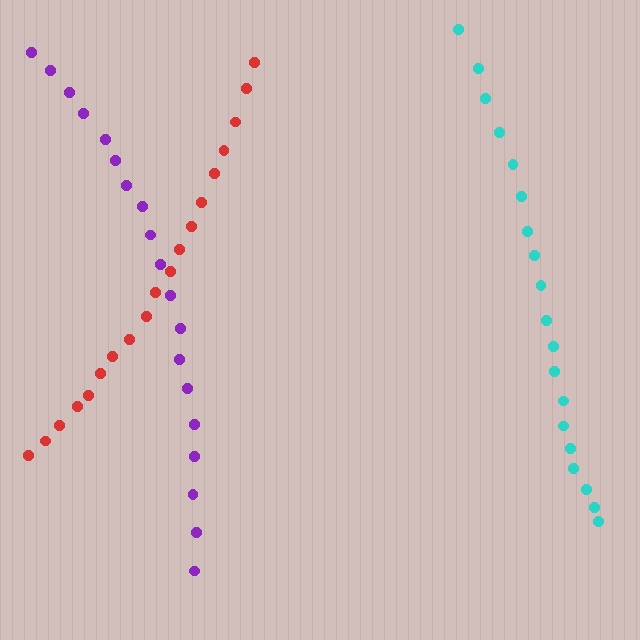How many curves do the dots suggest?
There are 3 distinct paths.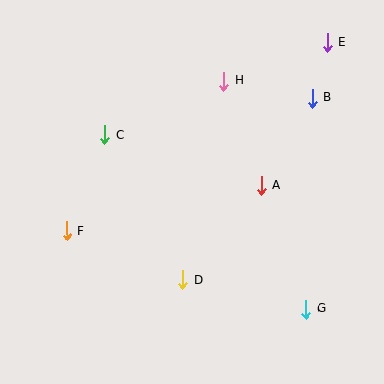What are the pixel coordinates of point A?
Point A is at (261, 185).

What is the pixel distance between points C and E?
The distance between C and E is 241 pixels.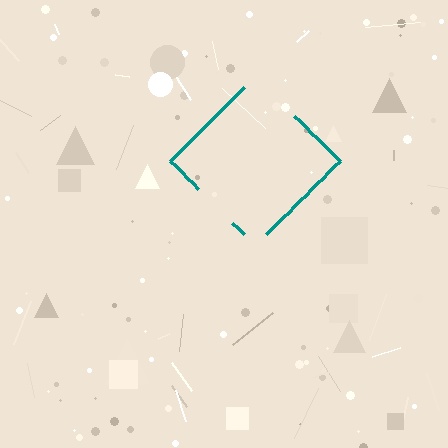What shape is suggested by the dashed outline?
The dashed outline suggests a diamond.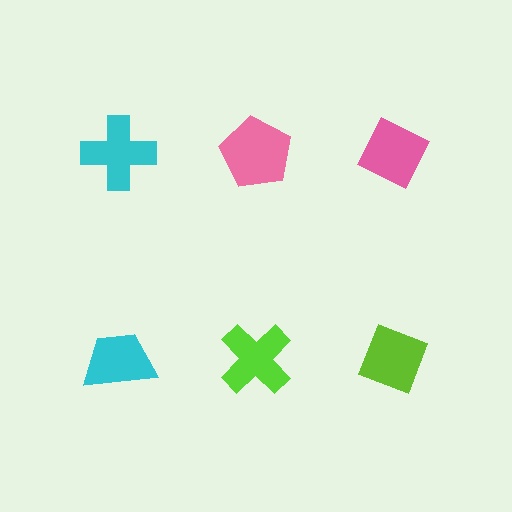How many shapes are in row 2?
3 shapes.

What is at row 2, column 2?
A lime cross.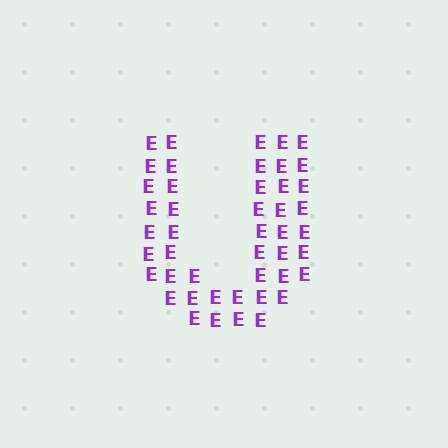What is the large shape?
The large shape is the letter U.